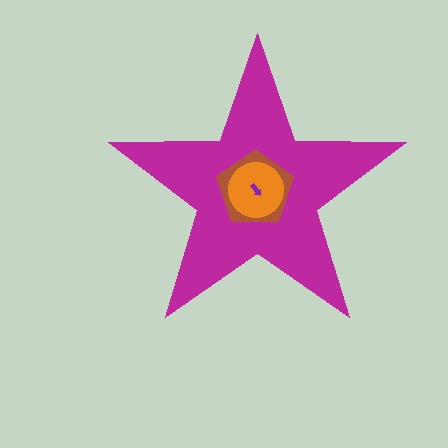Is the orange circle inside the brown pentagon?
Yes.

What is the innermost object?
The purple arrow.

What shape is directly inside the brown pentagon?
The orange circle.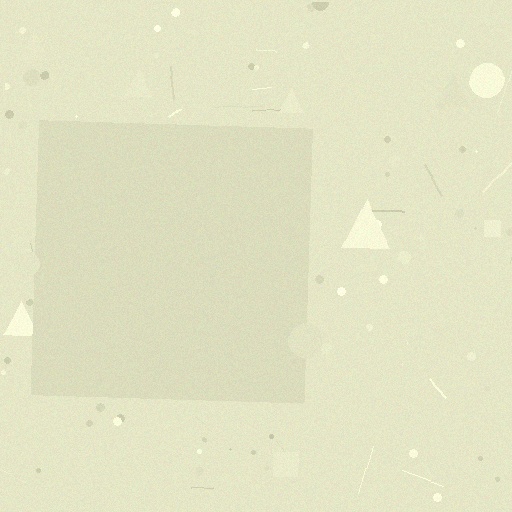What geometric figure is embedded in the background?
A square is embedded in the background.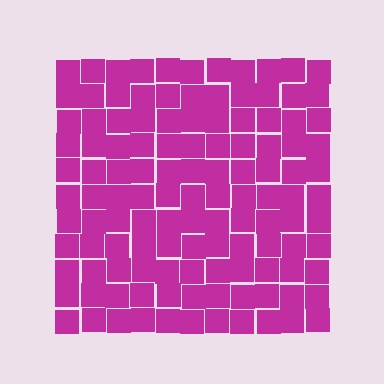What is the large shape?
The large shape is a square.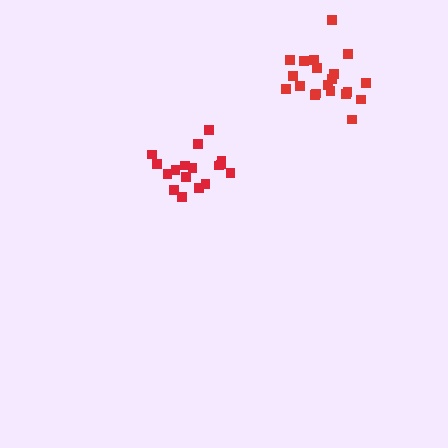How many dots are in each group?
Group 1: 20 dots, Group 2: 17 dots (37 total).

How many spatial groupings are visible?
There are 2 spatial groupings.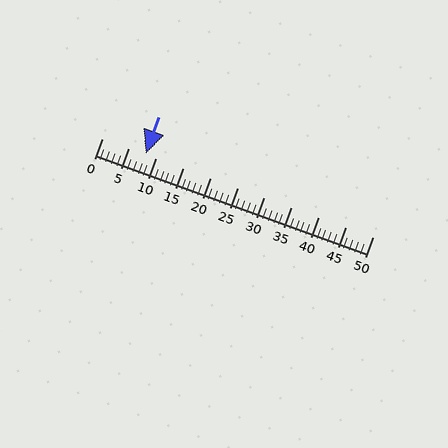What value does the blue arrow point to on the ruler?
The blue arrow points to approximately 8.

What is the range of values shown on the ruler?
The ruler shows values from 0 to 50.